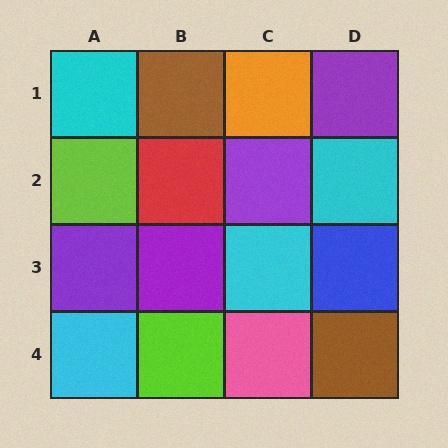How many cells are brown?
2 cells are brown.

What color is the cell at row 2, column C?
Purple.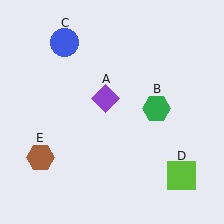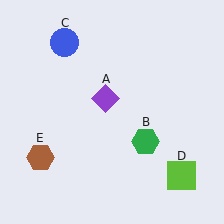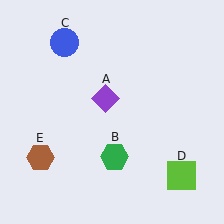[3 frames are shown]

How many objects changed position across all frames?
1 object changed position: green hexagon (object B).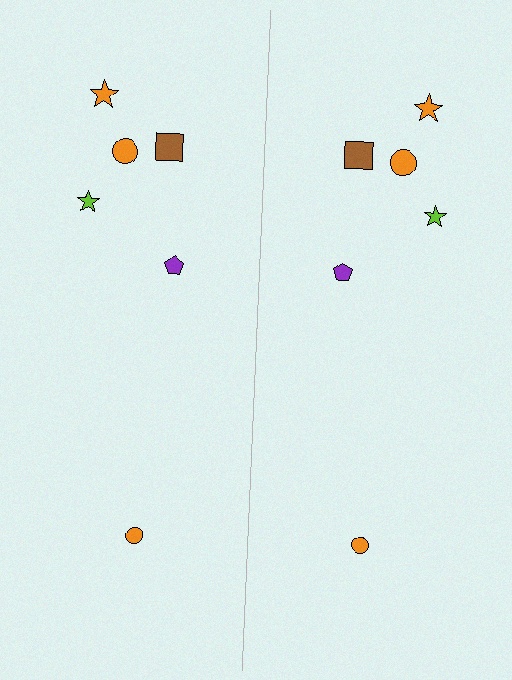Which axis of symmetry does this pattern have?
The pattern has a vertical axis of symmetry running through the center of the image.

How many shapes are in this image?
There are 12 shapes in this image.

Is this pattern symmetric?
Yes, this pattern has bilateral (reflection) symmetry.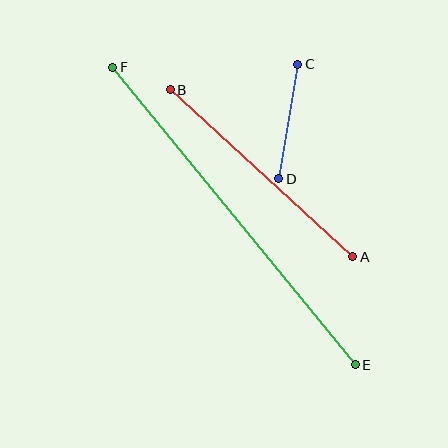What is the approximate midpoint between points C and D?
The midpoint is at approximately (288, 121) pixels.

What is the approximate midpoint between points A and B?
The midpoint is at approximately (261, 173) pixels.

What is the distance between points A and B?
The distance is approximately 247 pixels.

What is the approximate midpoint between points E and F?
The midpoint is at approximately (234, 216) pixels.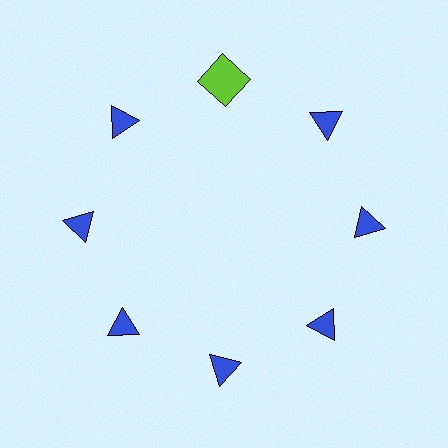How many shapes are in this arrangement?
There are 8 shapes arranged in a ring pattern.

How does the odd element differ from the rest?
It differs in both color (lime instead of blue) and shape (square instead of triangle).